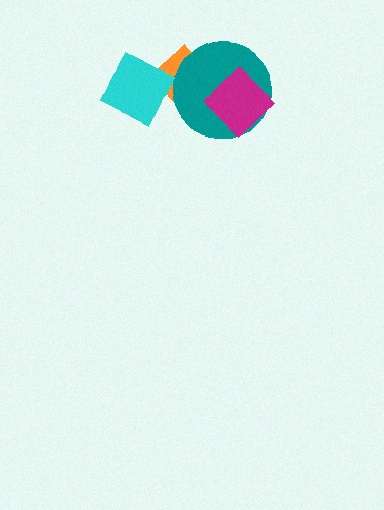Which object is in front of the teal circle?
The magenta diamond is in front of the teal circle.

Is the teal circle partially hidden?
Yes, it is partially covered by another shape.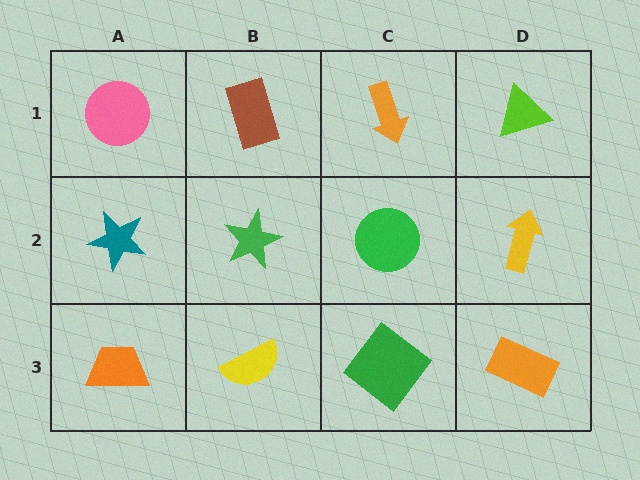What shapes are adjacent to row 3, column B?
A green star (row 2, column B), an orange trapezoid (row 3, column A), a green diamond (row 3, column C).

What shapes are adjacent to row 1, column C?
A green circle (row 2, column C), a brown rectangle (row 1, column B), a lime triangle (row 1, column D).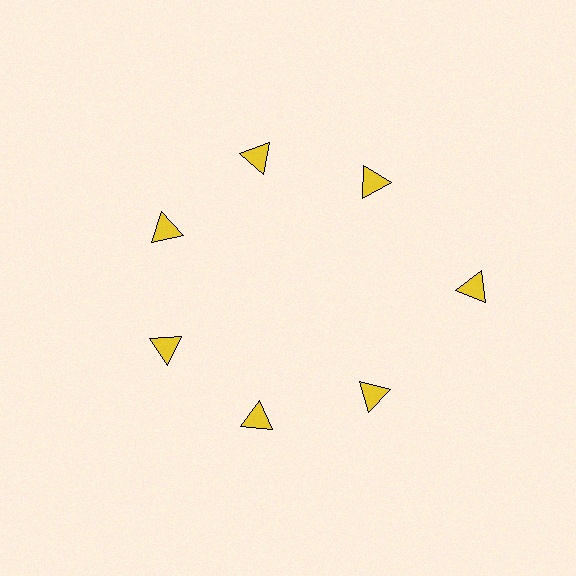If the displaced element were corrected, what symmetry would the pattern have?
It would have 7-fold rotational symmetry — the pattern would map onto itself every 51 degrees.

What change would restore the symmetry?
The symmetry would be restored by moving it inward, back onto the ring so that all 7 triangles sit at equal angles and equal distance from the center.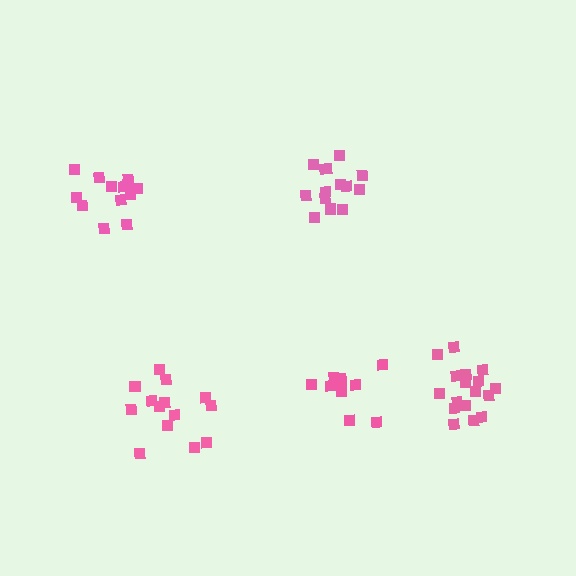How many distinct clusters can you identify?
There are 5 distinct clusters.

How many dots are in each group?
Group 1: 13 dots, Group 2: 14 dots, Group 3: 14 dots, Group 4: 17 dots, Group 5: 11 dots (69 total).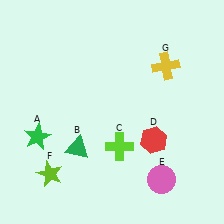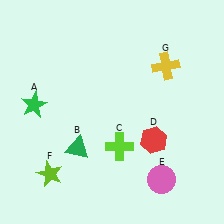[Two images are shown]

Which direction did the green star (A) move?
The green star (A) moved up.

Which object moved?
The green star (A) moved up.